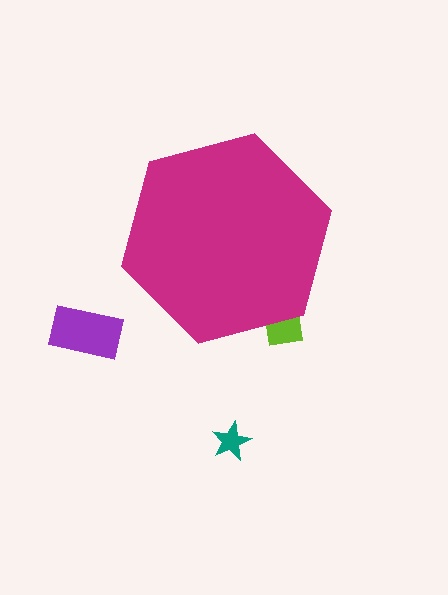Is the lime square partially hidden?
Yes, the lime square is partially hidden behind the magenta hexagon.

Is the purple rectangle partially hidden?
No, the purple rectangle is fully visible.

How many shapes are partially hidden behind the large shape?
1 shape is partially hidden.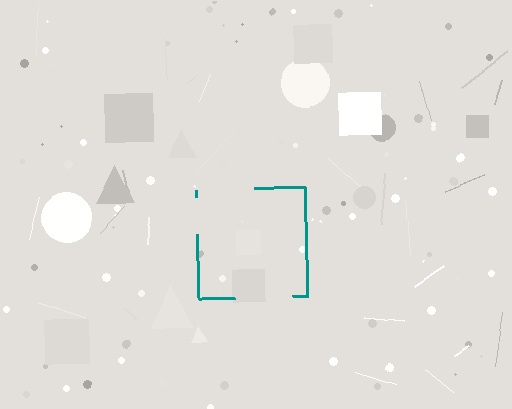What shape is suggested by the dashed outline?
The dashed outline suggests a square.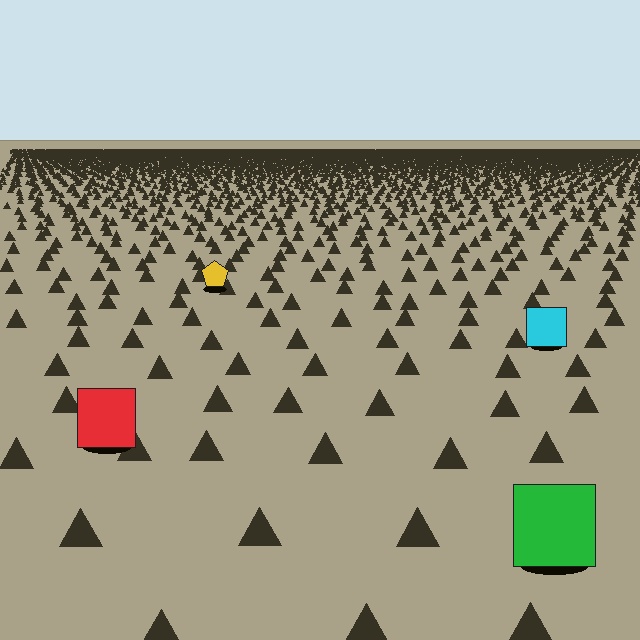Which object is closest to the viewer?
The green square is closest. The texture marks near it are larger and more spread out.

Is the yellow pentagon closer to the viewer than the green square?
No. The green square is closer — you can tell from the texture gradient: the ground texture is coarser near it.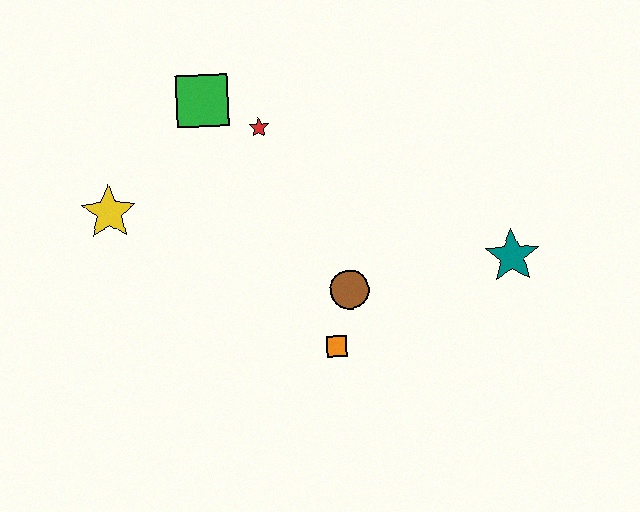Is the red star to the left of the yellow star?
No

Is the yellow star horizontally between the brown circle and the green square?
No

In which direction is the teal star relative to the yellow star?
The teal star is to the right of the yellow star.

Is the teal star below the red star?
Yes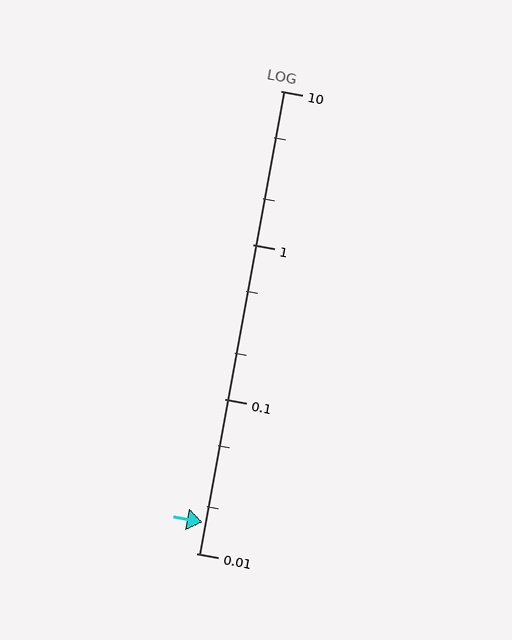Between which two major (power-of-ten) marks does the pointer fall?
The pointer is between 0.01 and 0.1.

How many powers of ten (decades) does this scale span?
The scale spans 3 decades, from 0.01 to 10.